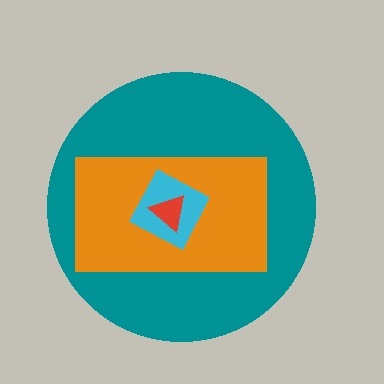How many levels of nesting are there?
4.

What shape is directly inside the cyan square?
The red triangle.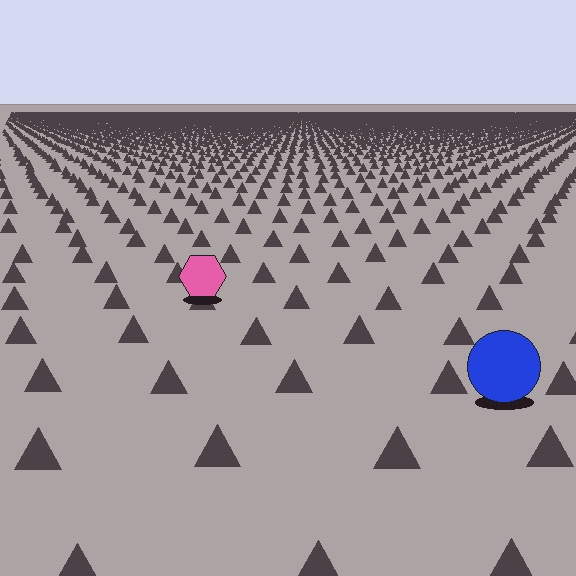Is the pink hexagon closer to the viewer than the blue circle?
No. The blue circle is closer — you can tell from the texture gradient: the ground texture is coarser near it.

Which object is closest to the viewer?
The blue circle is closest. The texture marks near it are larger and more spread out.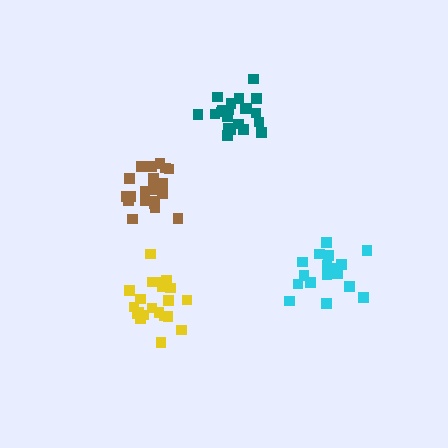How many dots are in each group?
Group 1: 21 dots, Group 2: 21 dots, Group 3: 18 dots, Group 4: 21 dots (81 total).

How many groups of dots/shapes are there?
There are 4 groups.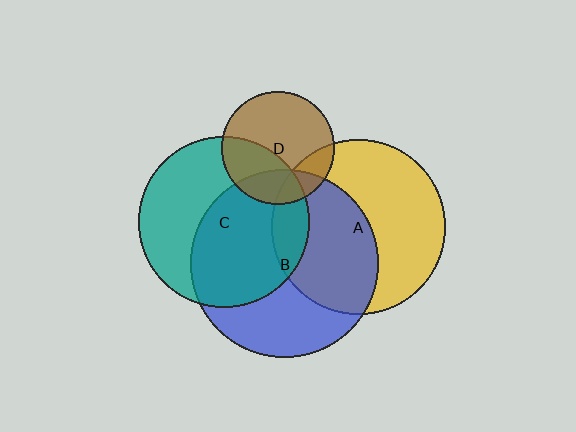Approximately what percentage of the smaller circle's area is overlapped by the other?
Approximately 10%.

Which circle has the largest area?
Circle B (blue).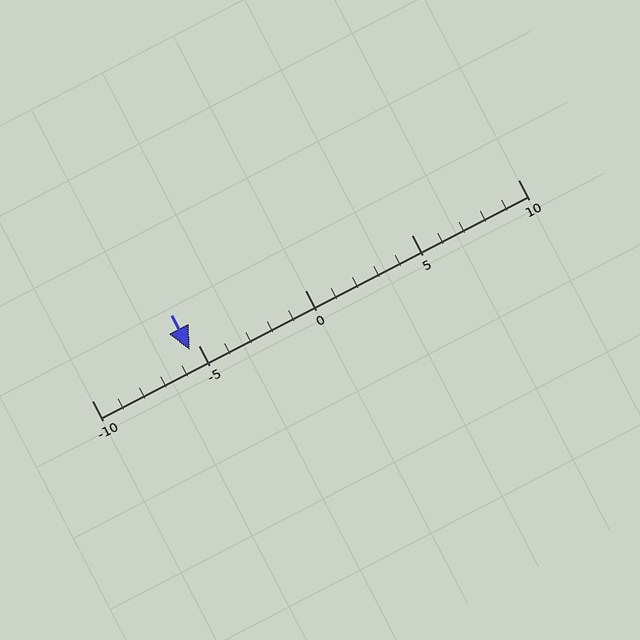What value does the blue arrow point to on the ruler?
The blue arrow points to approximately -5.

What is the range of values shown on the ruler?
The ruler shows values from -10 to 10.